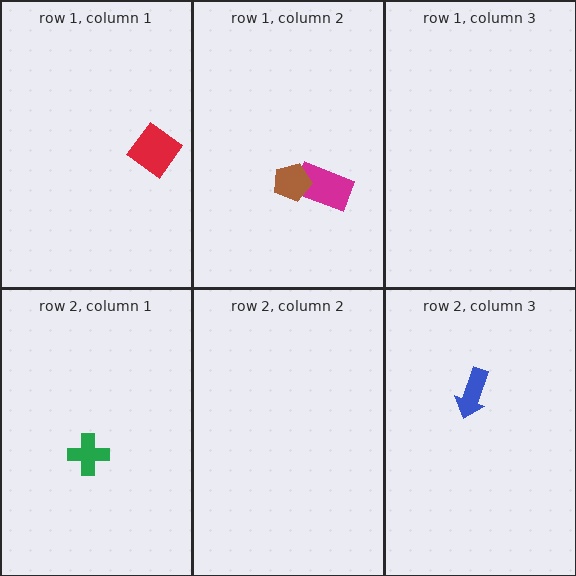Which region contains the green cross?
The row 2, column 1 region.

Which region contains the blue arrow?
The row 2, column 3 region.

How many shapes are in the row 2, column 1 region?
1.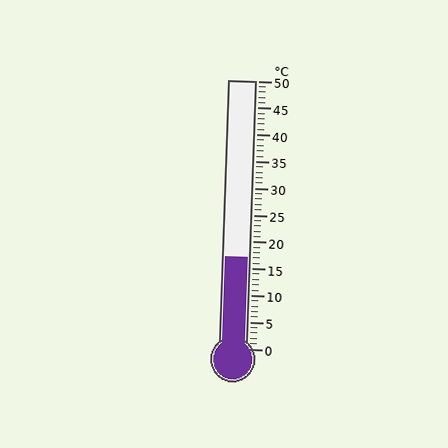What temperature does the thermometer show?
The thermometer shows approximately 17°C.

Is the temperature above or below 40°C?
The temperature is below 40°C.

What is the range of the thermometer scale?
The thermometer scale ranges from 0°C to 50°C.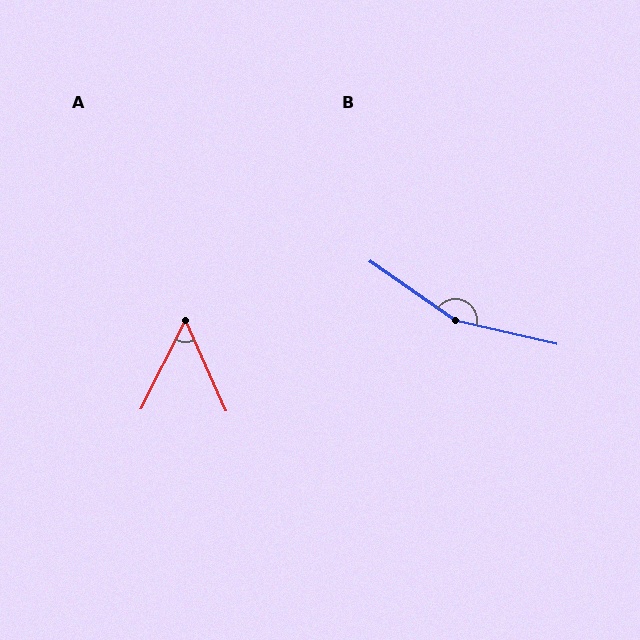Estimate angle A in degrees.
Approximately 51 degrees.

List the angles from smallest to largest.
A (51°), B (158°).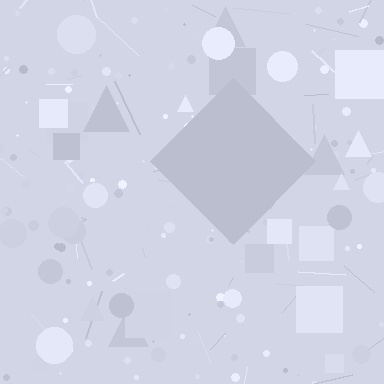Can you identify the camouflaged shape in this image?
The camouflaged shape is a diamond.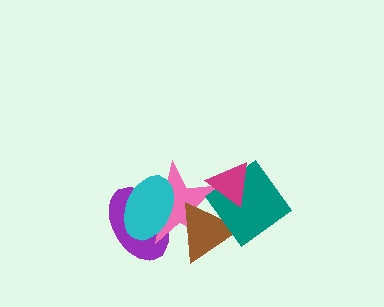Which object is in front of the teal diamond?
The magenta triangle is in front of the teal diamond.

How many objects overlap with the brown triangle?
4 objects overlap with the brown triangle.